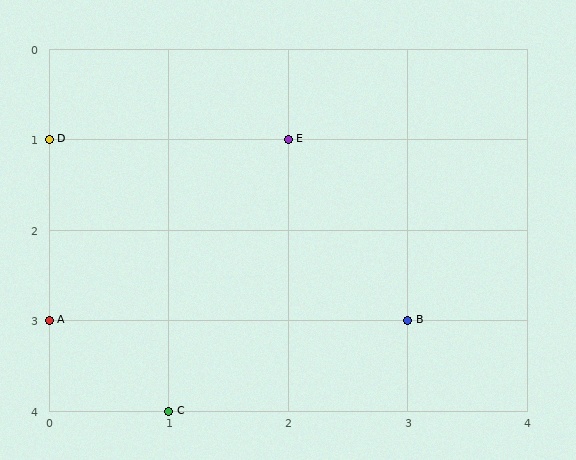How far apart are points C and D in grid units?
Points C and D are 1 column and 3 rows apart (about 3.2 grid units diagonally).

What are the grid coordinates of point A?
Point A is at grid coordinates (0, 3).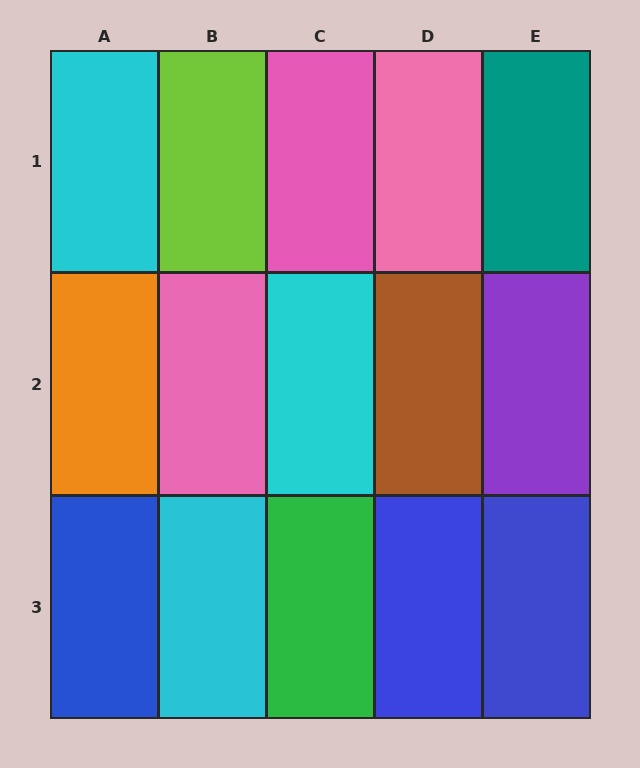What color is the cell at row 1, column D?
Pink.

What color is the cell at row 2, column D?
Brown.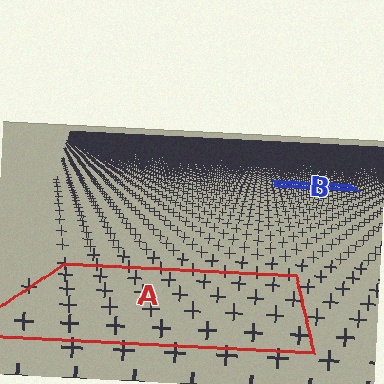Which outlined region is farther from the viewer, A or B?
Region B is farther from the viewer — the texture elements inside it appear smaller and more densely packed.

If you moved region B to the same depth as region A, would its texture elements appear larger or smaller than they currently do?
They would appear larger. At a closer depth, the same texture elements are projected at a bigger on-screen size.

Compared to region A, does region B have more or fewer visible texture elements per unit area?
Region B has more texture elements per unit area — they are packed more densely because it is farther away.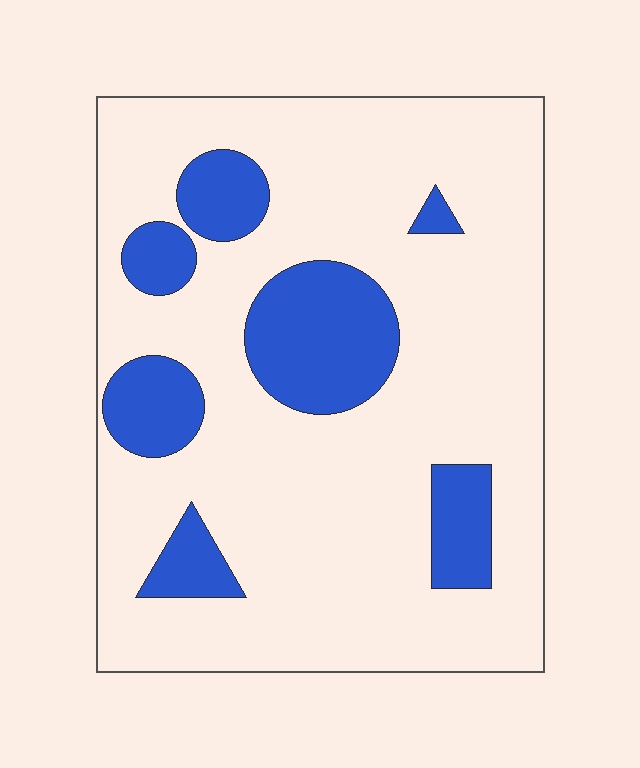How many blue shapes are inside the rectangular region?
7.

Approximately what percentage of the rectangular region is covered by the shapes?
Approximately 20%.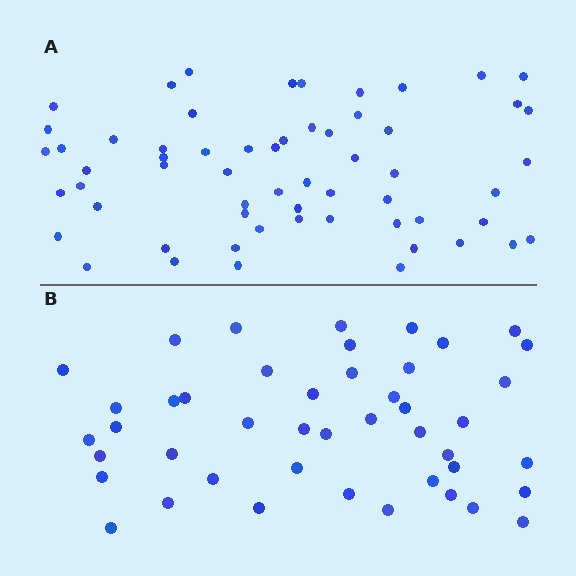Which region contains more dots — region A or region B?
Region A (the top region) has more dots.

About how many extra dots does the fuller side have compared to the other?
Region A has approximately 15 more dots than region B.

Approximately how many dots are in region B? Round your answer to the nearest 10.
About 40 dots. (The exact count is 45, which rounds to 40.)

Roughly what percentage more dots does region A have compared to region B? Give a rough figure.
About 35% more.